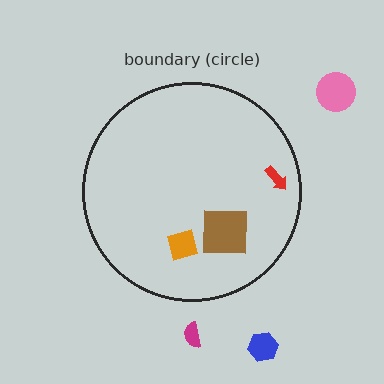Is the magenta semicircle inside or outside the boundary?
Outside.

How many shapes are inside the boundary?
3 inside, 3 outside.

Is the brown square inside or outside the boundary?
Inside.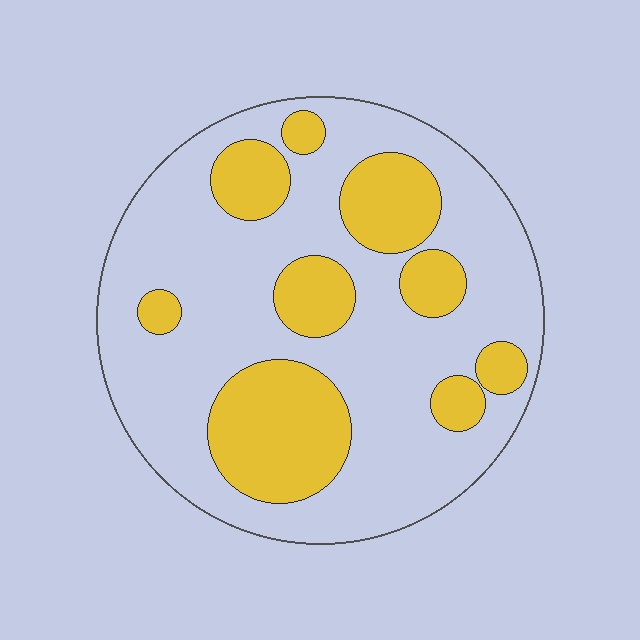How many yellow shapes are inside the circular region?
9.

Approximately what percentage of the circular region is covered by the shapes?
Approximately 30%.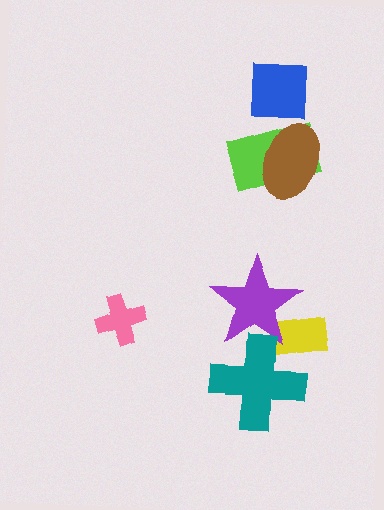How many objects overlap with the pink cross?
0 objects overlap with the pink cross.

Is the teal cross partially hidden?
No, no other shape covers it.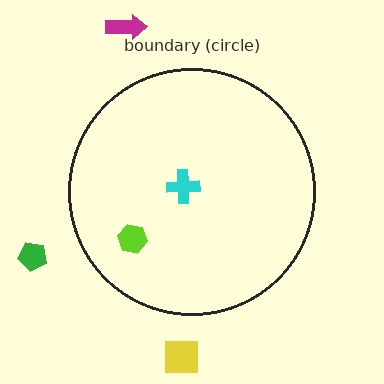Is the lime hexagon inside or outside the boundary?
Inside.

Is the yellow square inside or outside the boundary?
Outside.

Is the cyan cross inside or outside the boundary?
Inside.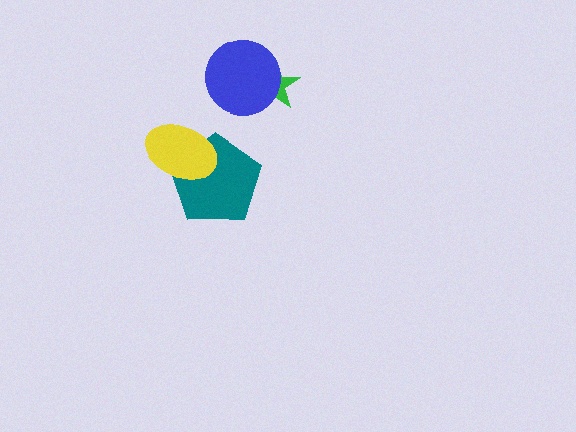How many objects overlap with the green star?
1 object overlaps with the green star.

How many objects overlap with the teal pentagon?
1 object overlaps with the teal pentagon.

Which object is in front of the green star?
The blue circle is in front of the green star.